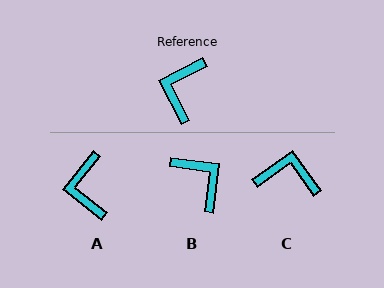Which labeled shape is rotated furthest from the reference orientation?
B, about 124 degrees away.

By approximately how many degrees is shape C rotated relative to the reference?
Approximately 81 degrees clockwise.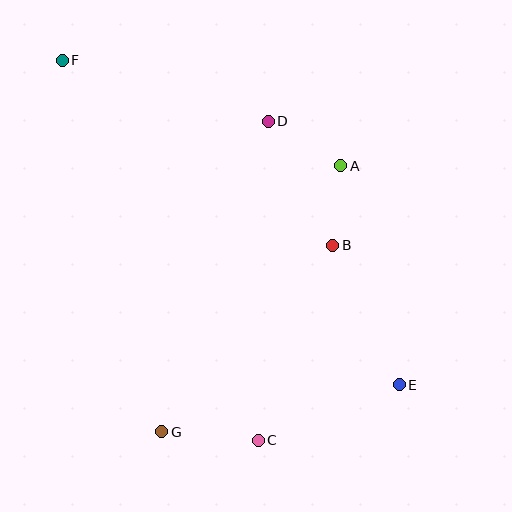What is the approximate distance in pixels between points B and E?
The distance between B and E is approximately 155 pixels.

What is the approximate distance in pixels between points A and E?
The distance between A and E is approximately 227 pixels.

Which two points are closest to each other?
Points A and B are closest to each other.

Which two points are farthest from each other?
Points E and F are farthest from each other.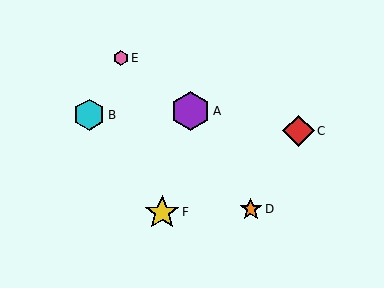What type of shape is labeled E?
Shape E is a pink hexagon.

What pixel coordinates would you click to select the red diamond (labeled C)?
Click at (298, 131) to select the red diamond C.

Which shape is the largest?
The purple hexagon (labeled A) is the largest.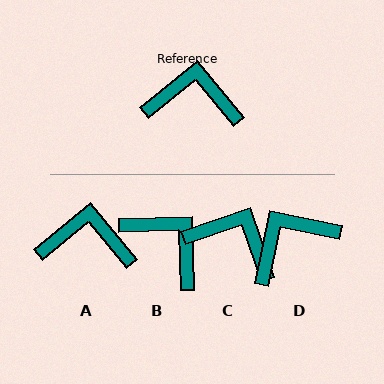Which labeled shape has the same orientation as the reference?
A.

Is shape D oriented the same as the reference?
No, it is off by about 39 degrees.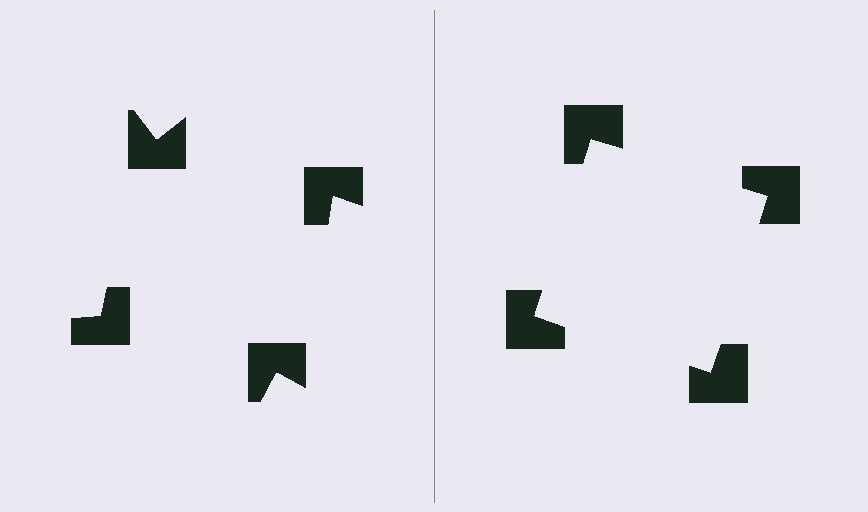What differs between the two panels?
The notched squares are positioned identically on both sides; only the wedge orientations differ. On the right they align to a square; on the left they are misaligned.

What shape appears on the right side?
An illusory square.